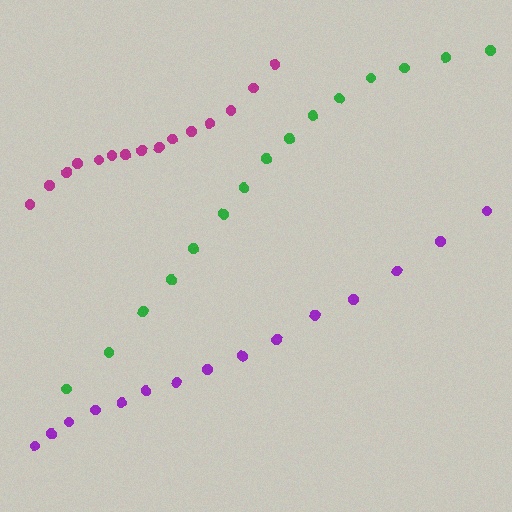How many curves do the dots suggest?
There are 3 distinct paths.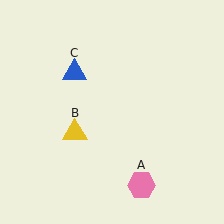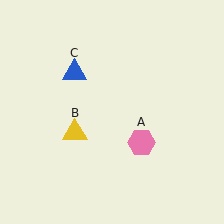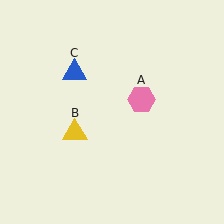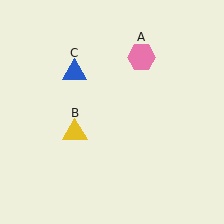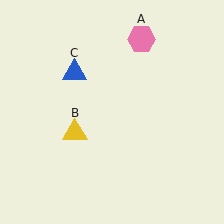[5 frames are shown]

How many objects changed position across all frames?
1 object changed position: pink hexagon (object A).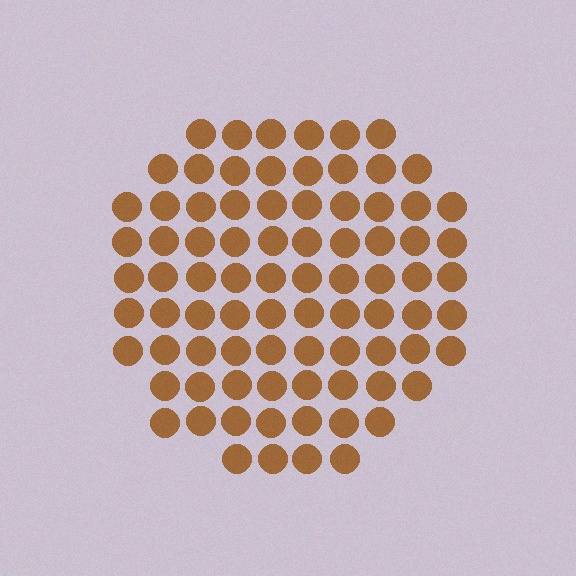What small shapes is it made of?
It is made of small circles.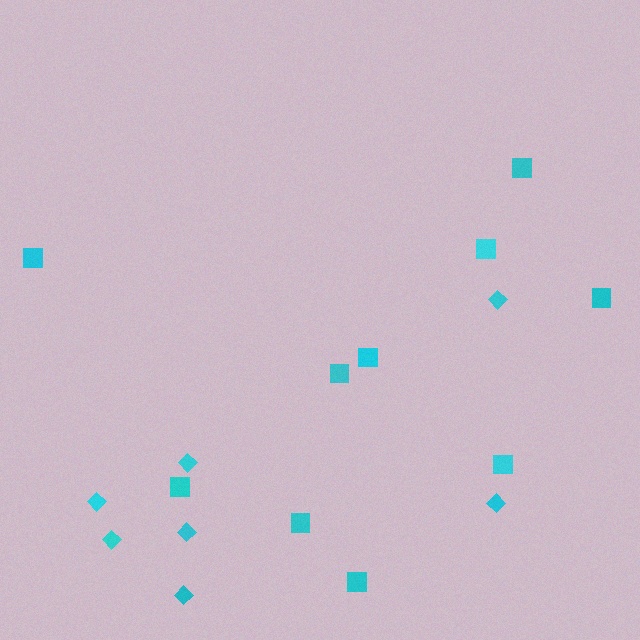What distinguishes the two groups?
There are 2 groups: one group of diamonds (7) and one group of squares (10).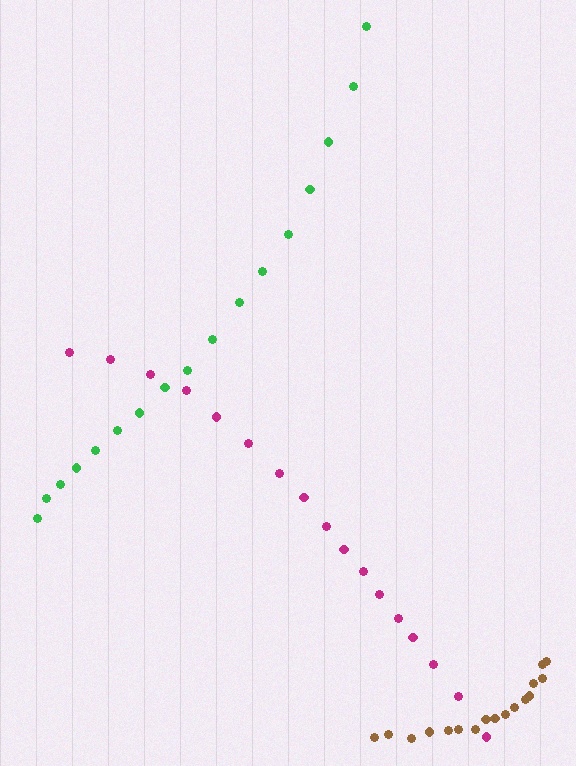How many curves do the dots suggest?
There are 3 distinct paths.